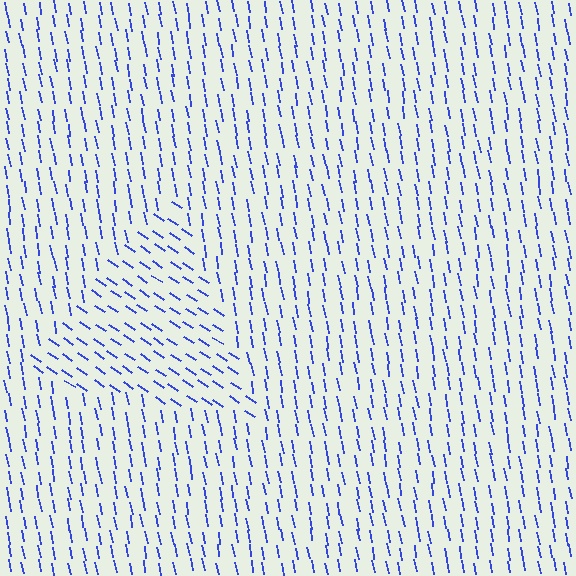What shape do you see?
I see a triangle.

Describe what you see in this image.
The image is filled with small blue line segments. A triangle region in the image has lines oriented differently from the surrounding lines, creating a visible texture boundary.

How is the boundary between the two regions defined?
The boundary is defined purely by a change in line orientation (approximately 45 degrees difference). All lines are the same color and thickness.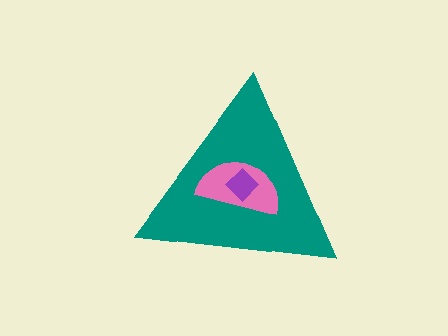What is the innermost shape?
The purple diamond.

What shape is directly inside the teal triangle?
The pink semicircle.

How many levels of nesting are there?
3.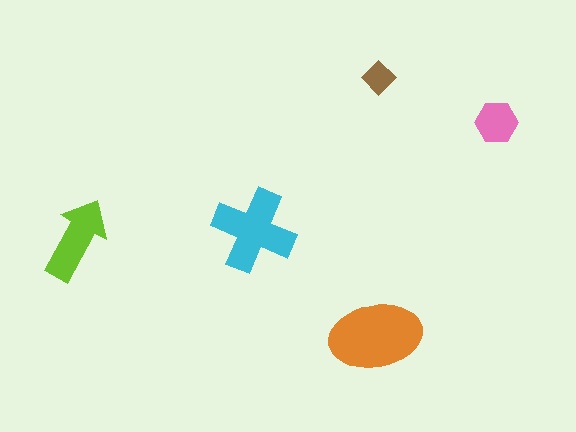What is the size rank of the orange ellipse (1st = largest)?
1st.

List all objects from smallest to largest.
The brown diamond, the pink hexagon, the lime arrow, the cyan cross, the orange ellipse.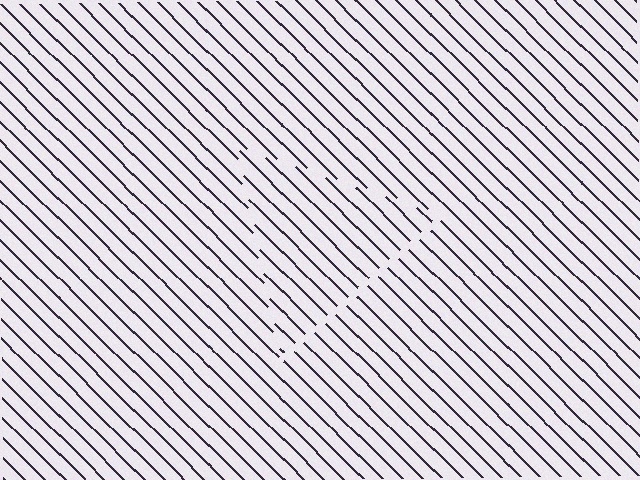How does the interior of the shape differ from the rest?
The interior of the shape contains the same grating, shifted by half a period — the contour is defined by the phase discontinuity where line-ends from the inner and outer gratings abut.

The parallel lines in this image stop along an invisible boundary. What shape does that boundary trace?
An illusory triangle. The interior of the shape contains the same grating, shifted by half a period — the contour is defined by the phase discontinuity where line-ends from the inner and outer gratings abut.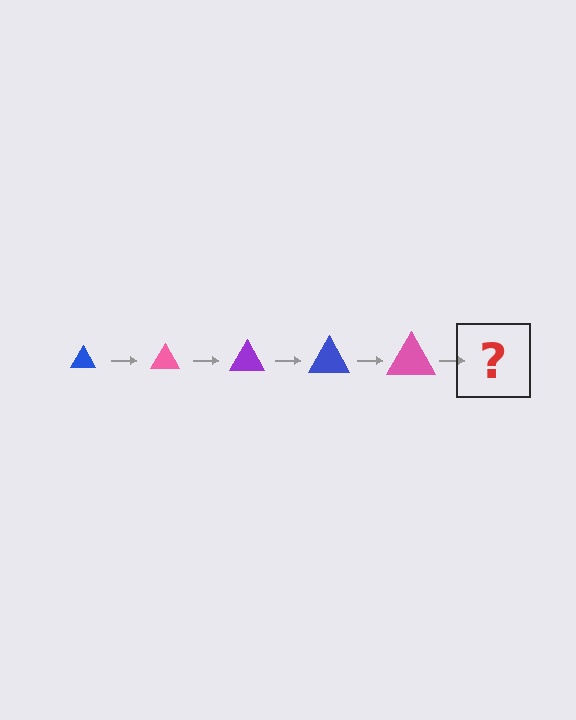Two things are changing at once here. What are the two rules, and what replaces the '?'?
The two rules are that the triangle grows larger each step and the color cycles through blue, pink, and purple. The '?' should be a purple triangle, larger than the previous one.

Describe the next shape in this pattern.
It should be a purple triangle, larger than the previous one.